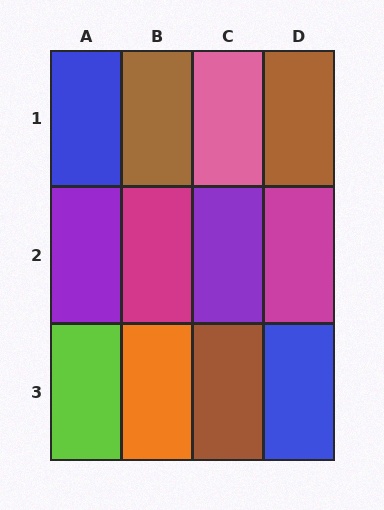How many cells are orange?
1 cell is orange.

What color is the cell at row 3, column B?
Orange.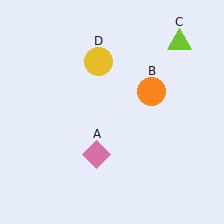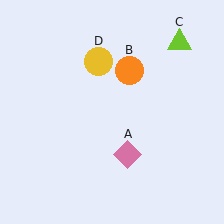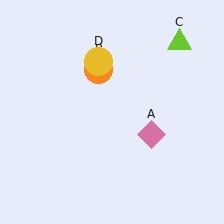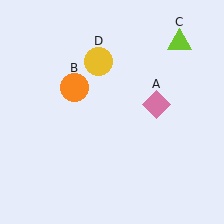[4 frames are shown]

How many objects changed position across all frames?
2 objects changed position: pink diamond (object A), orange circle (object B).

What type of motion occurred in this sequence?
The pink diamond (object A), orange circle (object B) rotated counterclockwise around the center of the scene.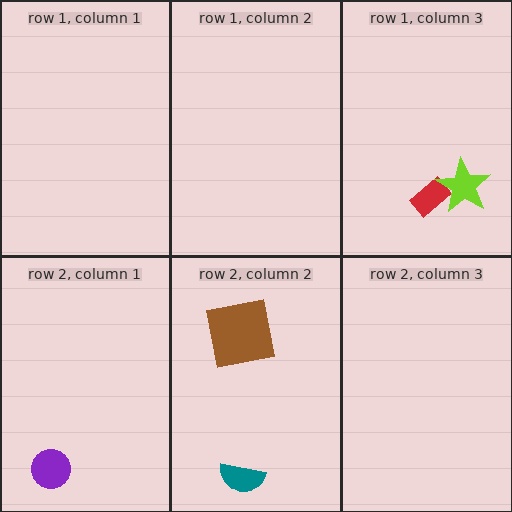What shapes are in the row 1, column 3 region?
The red rectangle, the lime star.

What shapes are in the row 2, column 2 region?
The brown square, the teal semicircle.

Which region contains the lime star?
The row 1, column 3 region.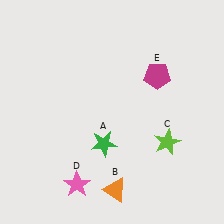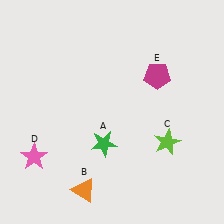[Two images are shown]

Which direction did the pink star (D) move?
The pink star (D) moved left.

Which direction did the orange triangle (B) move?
The orange triangle (B) moved left.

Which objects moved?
The objects that moved are: the orange triangle (B), the pink star (D).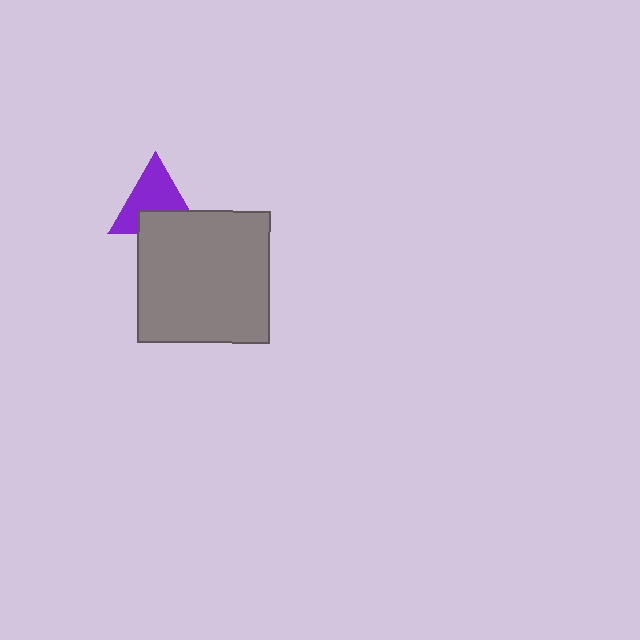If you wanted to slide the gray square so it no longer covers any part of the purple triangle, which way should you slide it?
Slide it down — that is the most direct way to separate the two shapes.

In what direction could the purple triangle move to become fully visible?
The purple triangle could move up. That would shift it out from behind the gray square entirely.